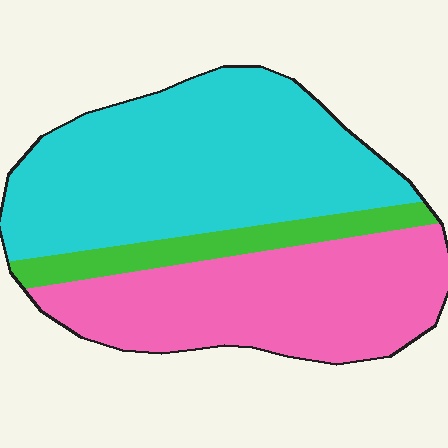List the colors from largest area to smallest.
From largest to smallest: cyan, pink, green.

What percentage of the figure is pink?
Pink covers roughly 40% of the figure.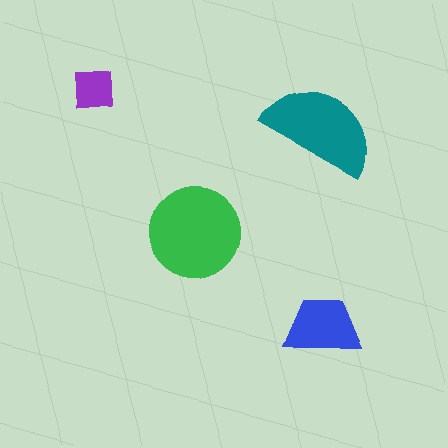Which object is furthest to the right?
The blue trapezoid is rightmost.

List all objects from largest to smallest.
The green circle, the teal semicircle, the blue trapezoid, the purple square.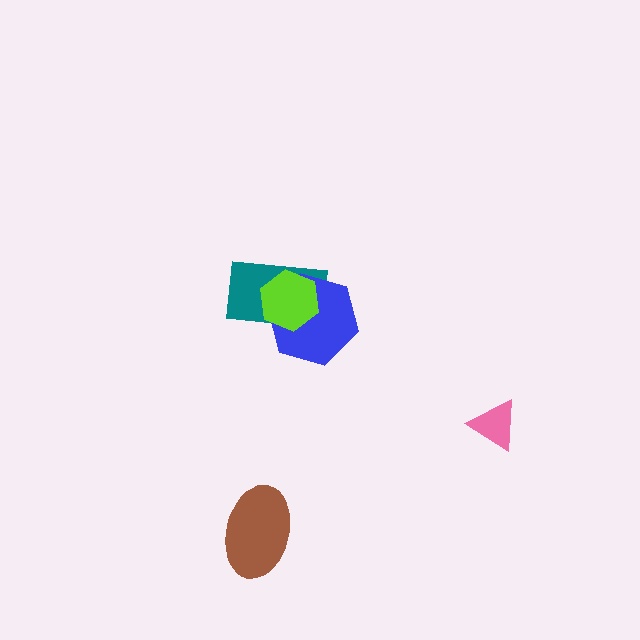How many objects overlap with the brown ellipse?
0 objects overlap with the brown ellipse.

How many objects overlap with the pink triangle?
0 objects overlap with the pink triangle.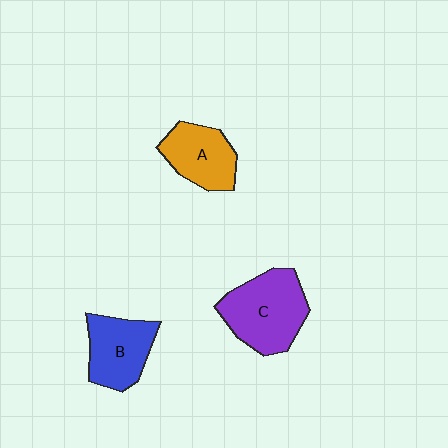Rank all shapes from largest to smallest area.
From largest to smallest: C (purple), B (blue), A (orange).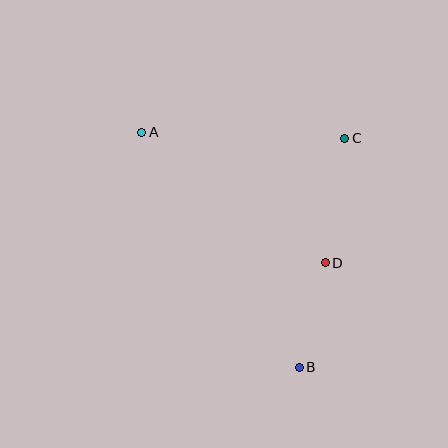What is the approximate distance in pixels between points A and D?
The distance between A and D is approximately 225 pixels.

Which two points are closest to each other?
Points B and D are closest to each other.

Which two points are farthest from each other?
Points A and B are farthest from each other.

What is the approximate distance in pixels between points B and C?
The distance between B and C is approximately 233 pixels.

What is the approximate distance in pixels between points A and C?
The distance between A and C is approximately 203 pixels.